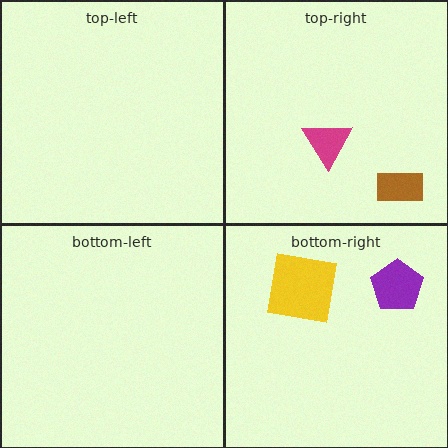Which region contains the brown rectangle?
The top-right region.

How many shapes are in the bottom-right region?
2.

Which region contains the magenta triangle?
The top-right region.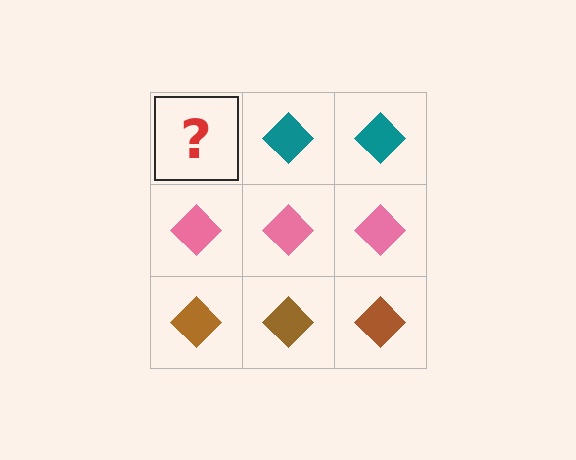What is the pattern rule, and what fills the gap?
The rule is that each row has a consistent color. The gap should be filled with a teal diamond.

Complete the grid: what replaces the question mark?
The question mark should be replaced with a teal diamond.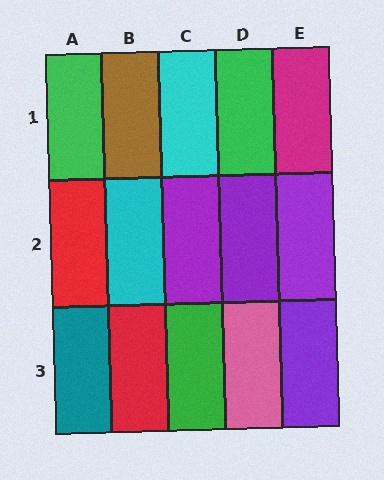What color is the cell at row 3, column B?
Red.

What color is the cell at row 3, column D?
Pink.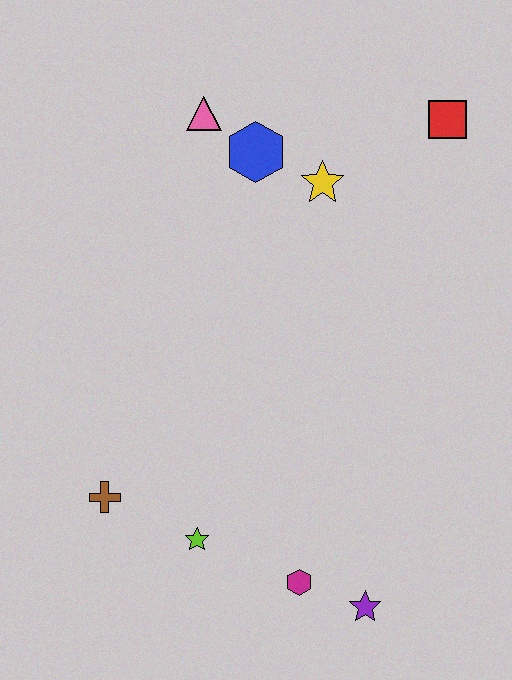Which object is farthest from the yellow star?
The purple star is farthest from the yellow star.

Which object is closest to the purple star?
The magenta hexagon is closest to the purple star.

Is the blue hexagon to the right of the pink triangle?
Yes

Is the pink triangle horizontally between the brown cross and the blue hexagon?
Yes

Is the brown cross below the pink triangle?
Yes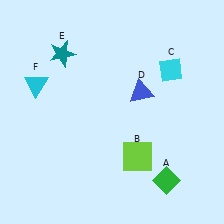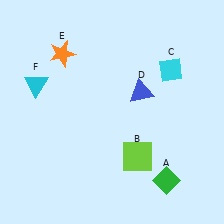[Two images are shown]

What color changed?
The star (E) changed from teal in Image 1 to orange in Image 2.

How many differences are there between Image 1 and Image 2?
There is 1 difference between the two images.